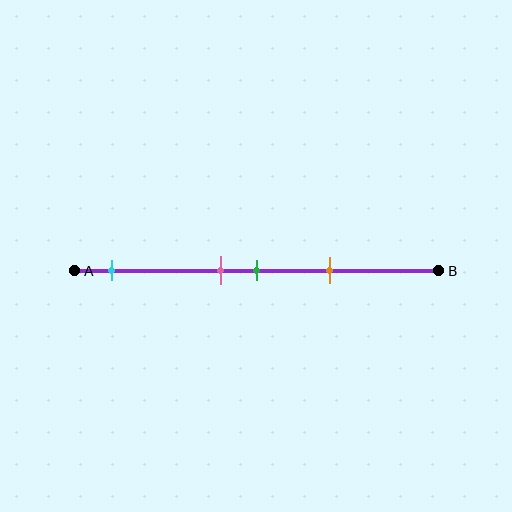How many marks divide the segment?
There are 4 marks dividing the segment.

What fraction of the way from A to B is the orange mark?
The orange mark is approximately 70% (0.7) of the way from A to B.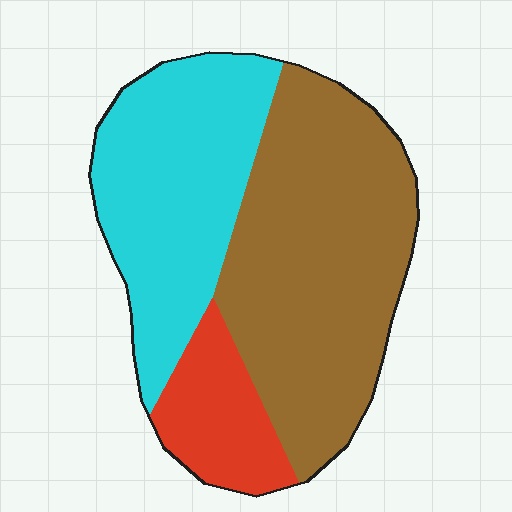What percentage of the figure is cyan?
Cyan takes up about three eighths (3/8) of the figure.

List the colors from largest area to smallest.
From largest to smallest: brown, cyan, red.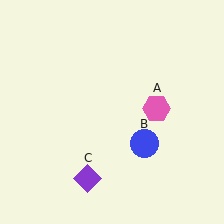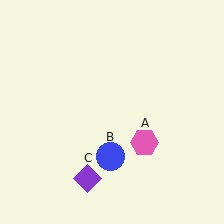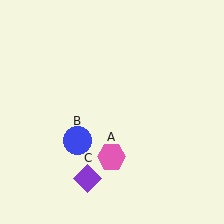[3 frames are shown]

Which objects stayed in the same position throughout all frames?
Purple diamond (object C) remained stationary.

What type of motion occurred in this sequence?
The pink hexagon (object A), blue circle (object B) rotated clockwise around the center of the scene.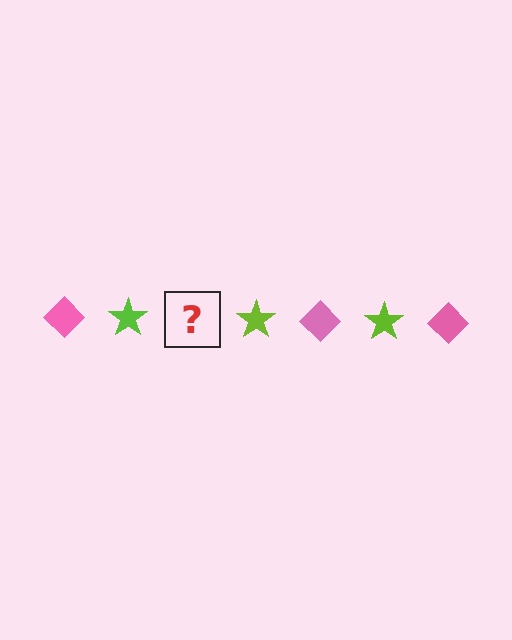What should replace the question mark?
The question mark should be replaced with a pink diamond.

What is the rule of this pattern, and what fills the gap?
The rule is that the pattern alternates between pink diamond and lime star. The gap should be filled with a pink diamond.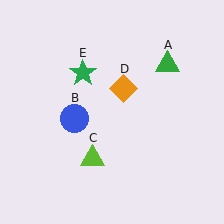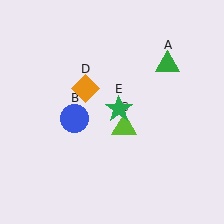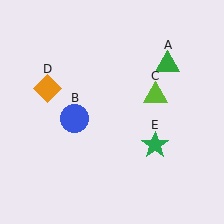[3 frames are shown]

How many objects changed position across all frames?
3 objects changed position: lime triangle (object C), orange diamond (object D), green star (object E).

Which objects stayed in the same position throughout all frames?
Green triangle (object A) and blue circle (object B) remained stationary.